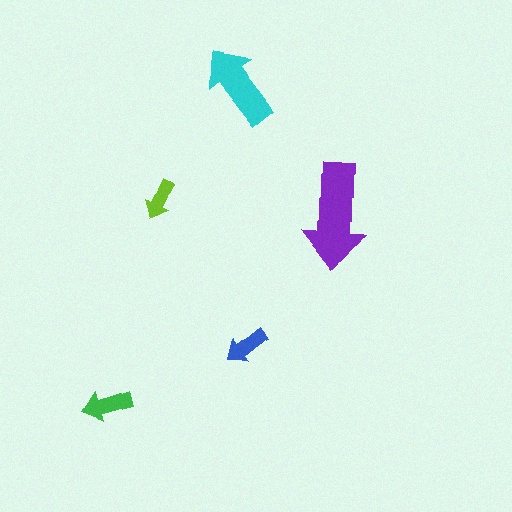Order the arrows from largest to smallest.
the purple one, the cyan one, the green one, the blue one, the lime one.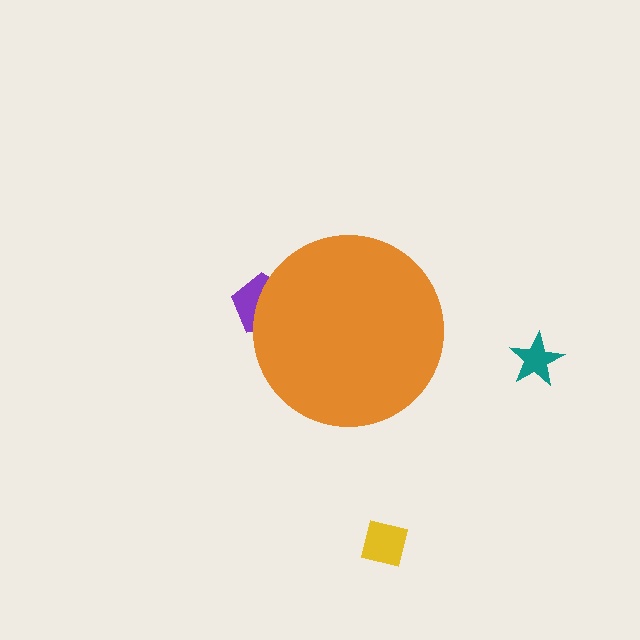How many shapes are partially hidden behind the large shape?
1 shape is partially hidden.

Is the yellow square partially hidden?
No, the yellow square is fully visible.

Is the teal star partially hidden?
No, the teal star is fully visible.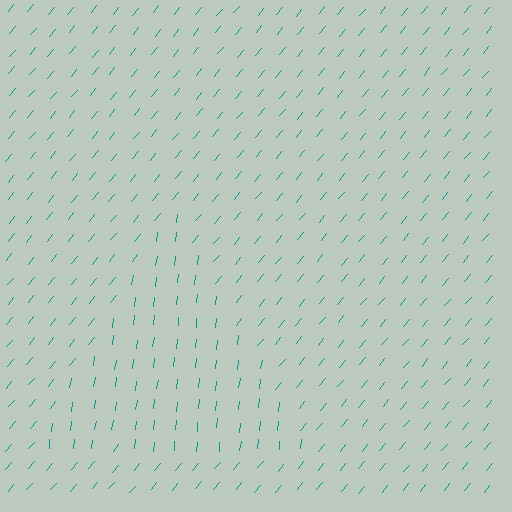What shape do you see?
I see a triangle.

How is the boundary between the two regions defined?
The boundary is defined purely by a change in line orientation (approximately 33 degrees difference). All lines are the same color and thickness.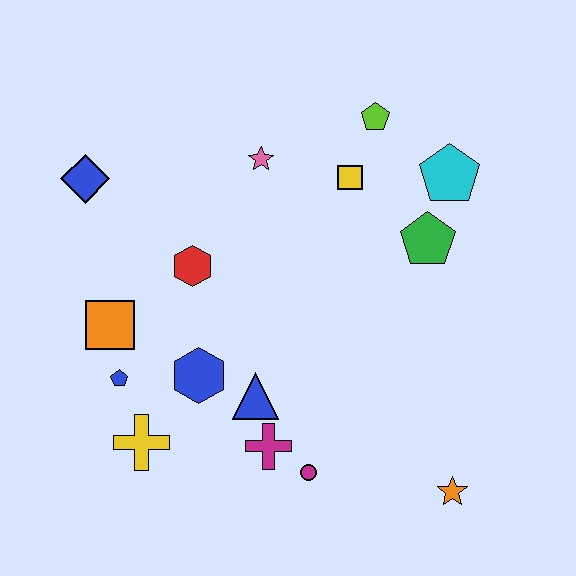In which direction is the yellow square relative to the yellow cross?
The yellow square is above the yellow cross.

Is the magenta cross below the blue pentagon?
Yes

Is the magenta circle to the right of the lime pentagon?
No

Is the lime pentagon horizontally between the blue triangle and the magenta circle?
No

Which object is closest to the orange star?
The magenta circle is closest to the orange star.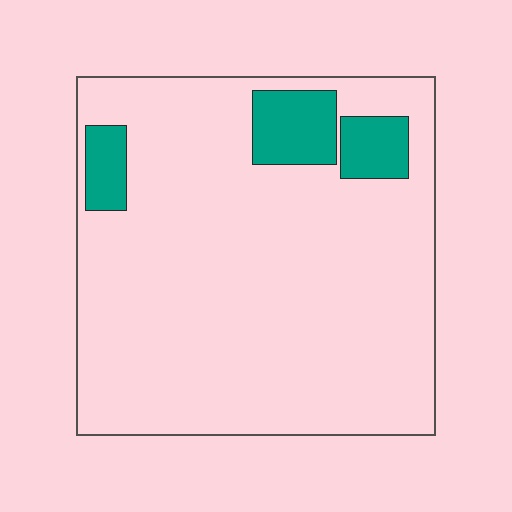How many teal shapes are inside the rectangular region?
3.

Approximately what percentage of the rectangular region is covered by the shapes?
Approximately 10%.